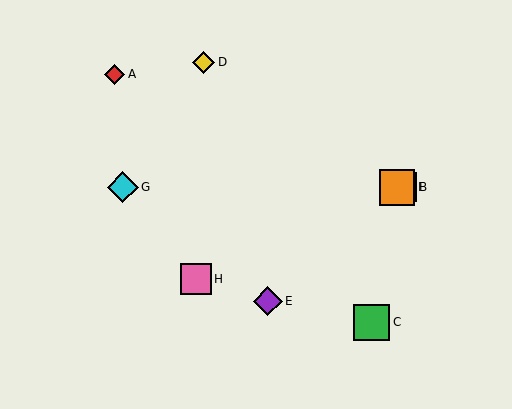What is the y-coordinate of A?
Object A is at y≈74.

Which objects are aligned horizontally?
Objects B, F, G are aligned horizontally.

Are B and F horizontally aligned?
Yes, both are at y≈187.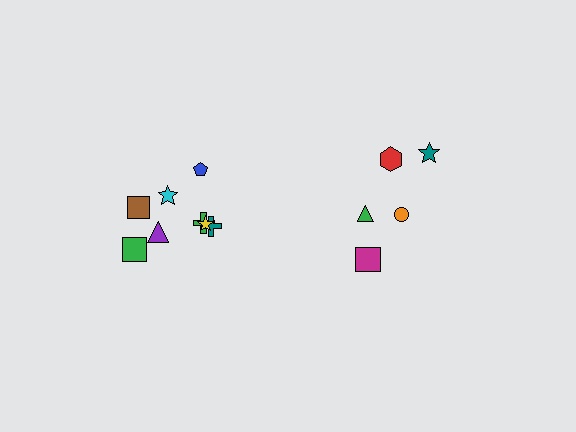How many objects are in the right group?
There are 5 objects.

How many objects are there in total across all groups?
There are 13 objects.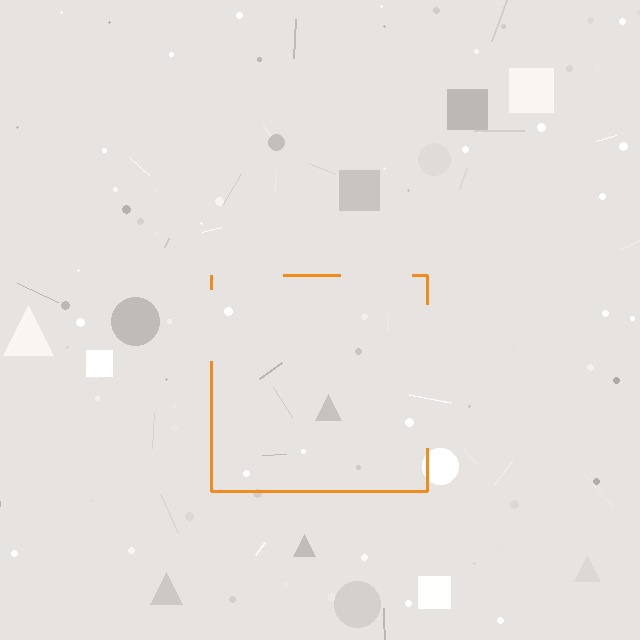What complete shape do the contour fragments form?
The contour fragments form a square.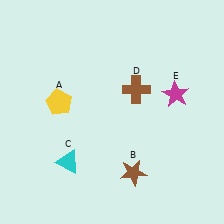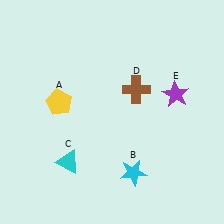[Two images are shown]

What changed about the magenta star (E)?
In Image 1, E is magenta. In Image 2, it changed to purple.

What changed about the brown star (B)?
In Image 1, B is brown. In Image 2, it changed to cyan.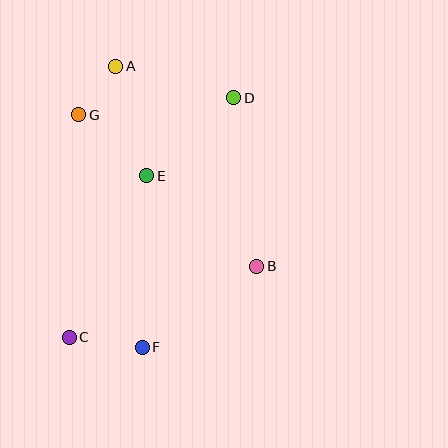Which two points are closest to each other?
Points A and G are closest to each other.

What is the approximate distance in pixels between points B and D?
The distance between B and D is approximately 170 pixels.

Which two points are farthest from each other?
Points C and D are farthest from each other.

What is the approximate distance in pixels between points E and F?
The distance between E and F is approximately 171 pixels.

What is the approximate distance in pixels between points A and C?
The distance between A and C is approximately 275 pixels.